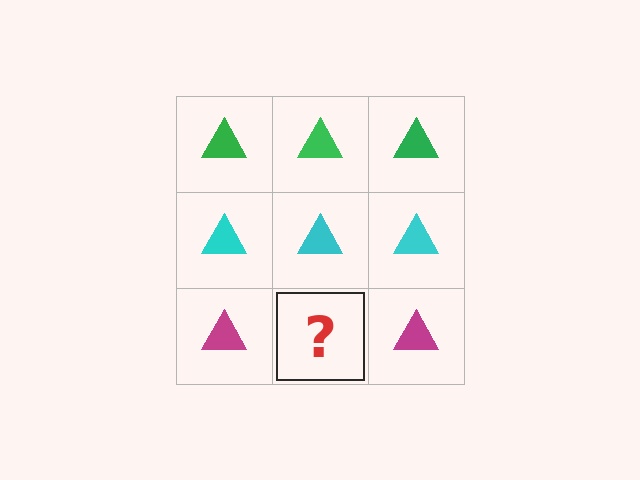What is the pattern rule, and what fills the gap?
The rule is that each row has a consistent color. The gap should be filled with a magenta triangle.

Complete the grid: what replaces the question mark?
The question mark should be replaced with a magenta triangle.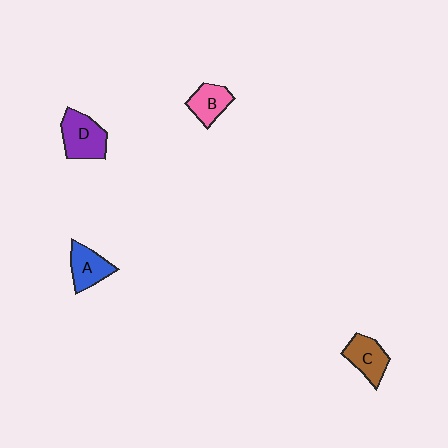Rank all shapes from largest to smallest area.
From largest to smallest: D (purple), C (brown), A (blue), B (pink).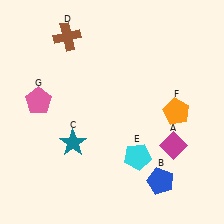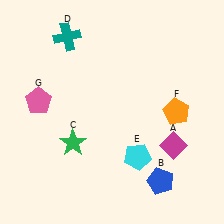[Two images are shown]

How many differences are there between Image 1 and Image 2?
There are 2 differences between the two images.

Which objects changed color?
C changed from teal to green. D changed from brown to teal.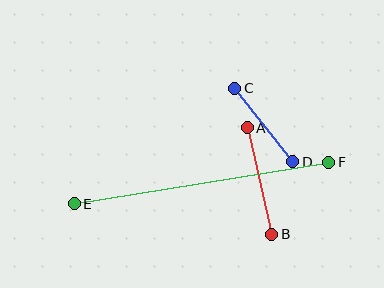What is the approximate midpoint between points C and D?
The midpoint is at approximately (264, 125) pixels.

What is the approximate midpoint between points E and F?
The midpoint is at approximately (202, 183) pixels.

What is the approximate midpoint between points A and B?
The midpoint is at approximately (260, 181) pixels.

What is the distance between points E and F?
The distance is approximately 258 pixels.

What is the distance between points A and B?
The distance is approximately 109 pixels.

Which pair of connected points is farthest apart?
Points E and F are farthest apart.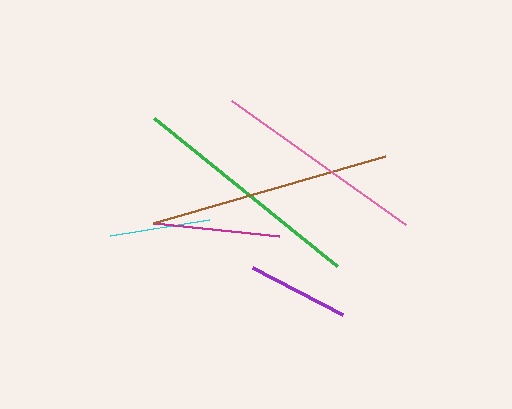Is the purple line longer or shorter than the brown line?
The brown line is longer than the purple line.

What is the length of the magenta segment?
The magenta segment is approximately 126 pixels long.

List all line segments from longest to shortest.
From longest to shortest: brown, green, pink, magenta, purple, cyan.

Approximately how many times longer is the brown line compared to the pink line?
The brown line is approximately 1.1 times the length of the pink line.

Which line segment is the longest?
The brown line is the longest at approximately 242 pixels.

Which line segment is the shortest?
The cyan line is the shortest at approximately 101 pixels.